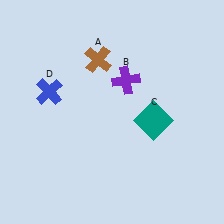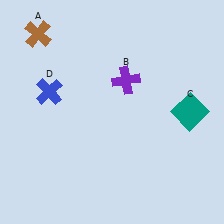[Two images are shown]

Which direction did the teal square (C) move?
The teal square (C) moved right.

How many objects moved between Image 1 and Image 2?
2 objects moved between the two images.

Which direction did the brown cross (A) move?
The brown cross (A) moved left.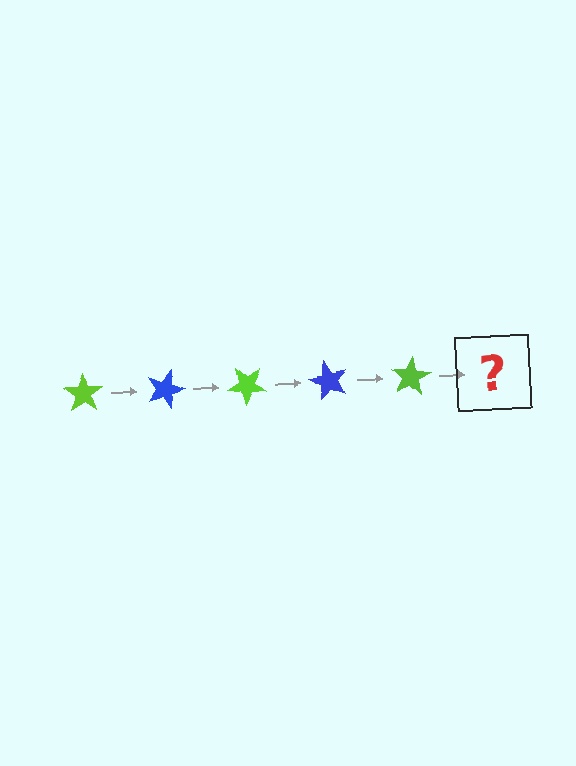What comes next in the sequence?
The next element should be a blue star, rotated 100 degrees from the start.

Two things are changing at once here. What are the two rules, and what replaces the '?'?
The two rules are that it rotates 20 degrees each step and the color cycles through lime and blue. The '?' should be a blue star, rotated 100 degrees from the start.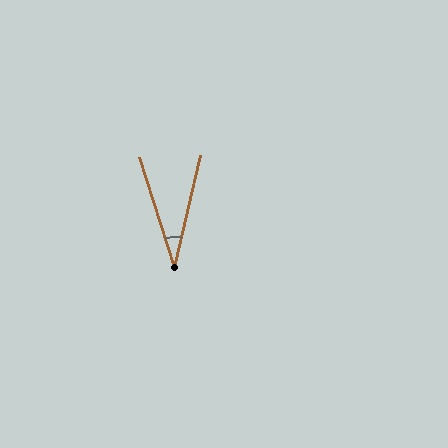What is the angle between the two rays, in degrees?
Approximately 31 degrees.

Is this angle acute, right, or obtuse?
It is acute.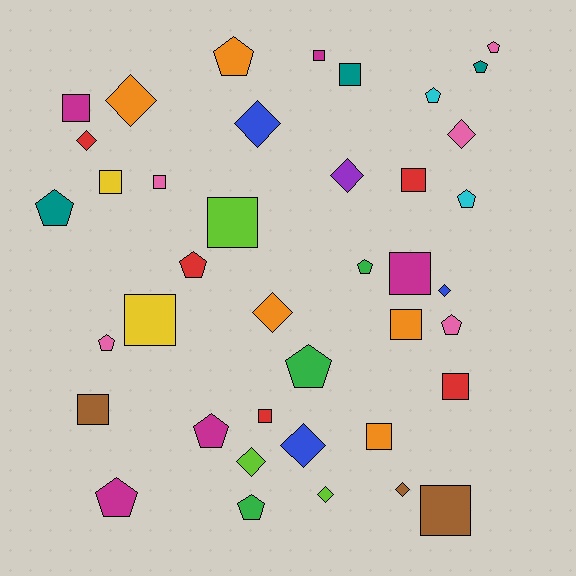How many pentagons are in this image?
There are 14 pentagons.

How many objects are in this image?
There are 40 objects.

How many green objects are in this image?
There are 3 green objects.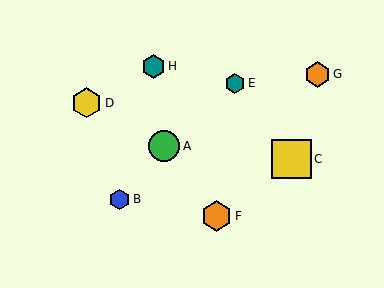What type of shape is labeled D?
Shape D is a yellow hexagon.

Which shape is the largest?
The yellow square (labeled C) is the largest.